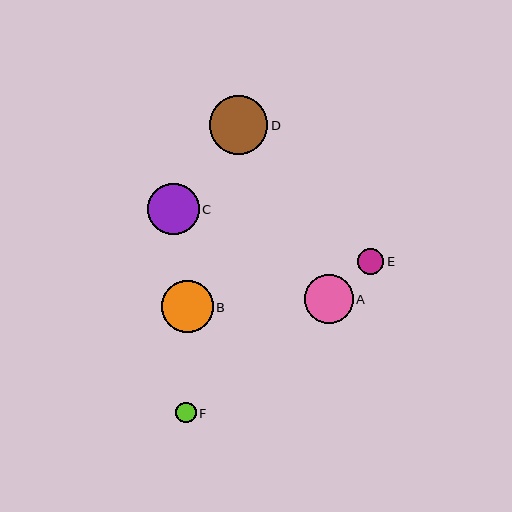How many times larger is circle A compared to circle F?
Circle A is approximately 2.4 times the size of circle F.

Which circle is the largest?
Circle D is the largest with a size of approximately 59 pixels.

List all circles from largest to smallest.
From largest to smallest: D, B, C, A, E, F.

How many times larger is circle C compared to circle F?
Circle C is approximately 2.5 times the size of circle F.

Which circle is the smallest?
Circle F is the smallest with a size of approximately 20 pixels.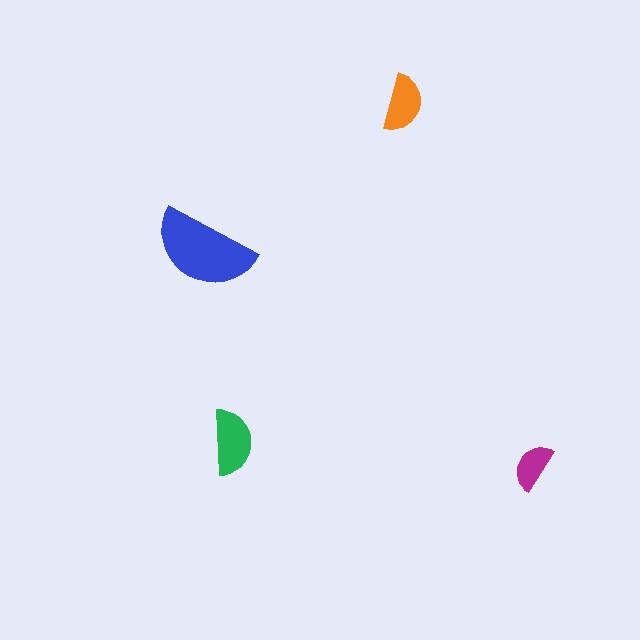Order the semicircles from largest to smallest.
the blue one, the green one, the orange one, the magenta one.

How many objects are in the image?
There are 4 objects in the image.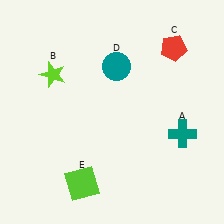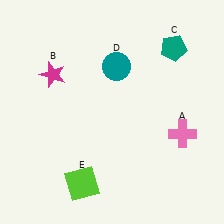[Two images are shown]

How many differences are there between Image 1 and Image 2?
There are 3 differences between the two images.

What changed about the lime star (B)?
In Image 1, B is lime. In Image 2, it changed to magenta.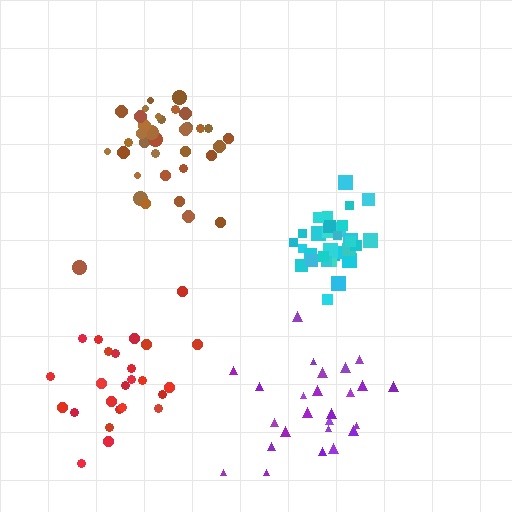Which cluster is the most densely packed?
Cyan.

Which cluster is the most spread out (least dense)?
Purple.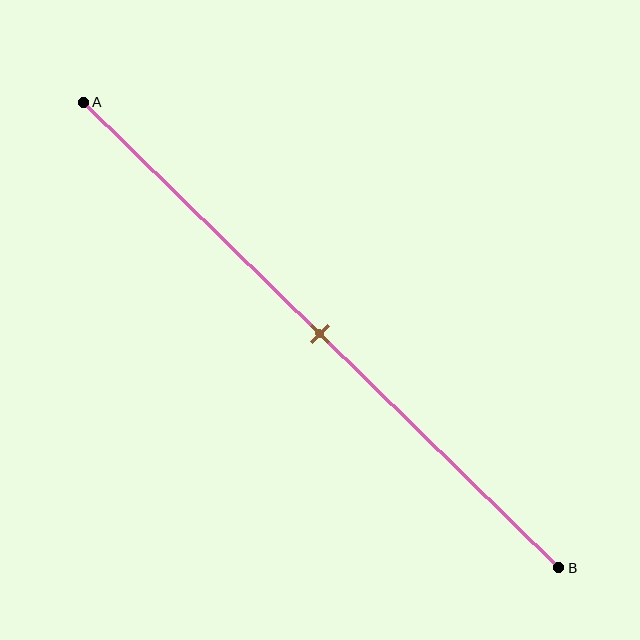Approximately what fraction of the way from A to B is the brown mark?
The brown mark is approximately 50% of the way from A to B.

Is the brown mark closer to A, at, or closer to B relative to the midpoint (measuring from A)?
The brown mark is approximately at the midpoint of segment AB.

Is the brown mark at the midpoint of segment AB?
Yes, the mark is approximately at the midpoint.